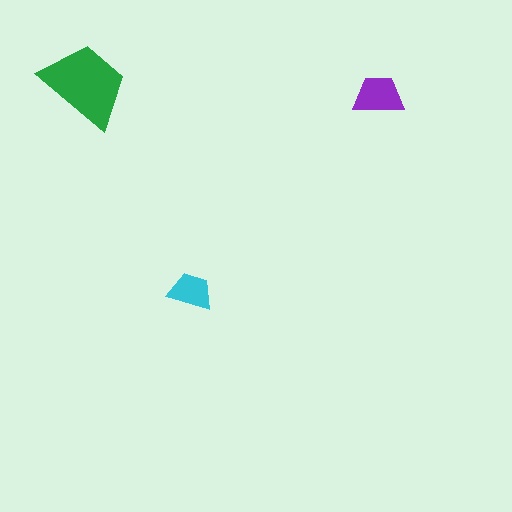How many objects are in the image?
There are 3 objects in the image.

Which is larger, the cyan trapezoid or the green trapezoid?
The green one.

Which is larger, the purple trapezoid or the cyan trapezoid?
The purple one.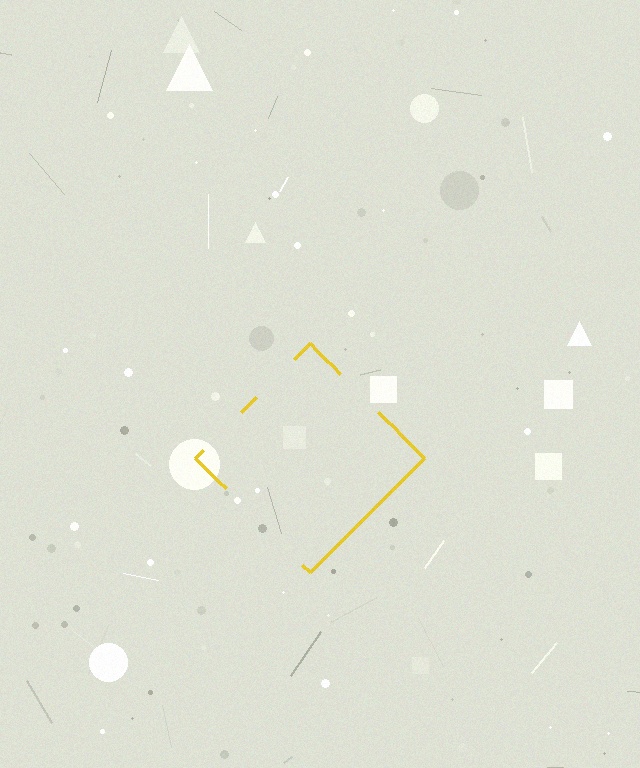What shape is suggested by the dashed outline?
The dashed outline suggests a diamond.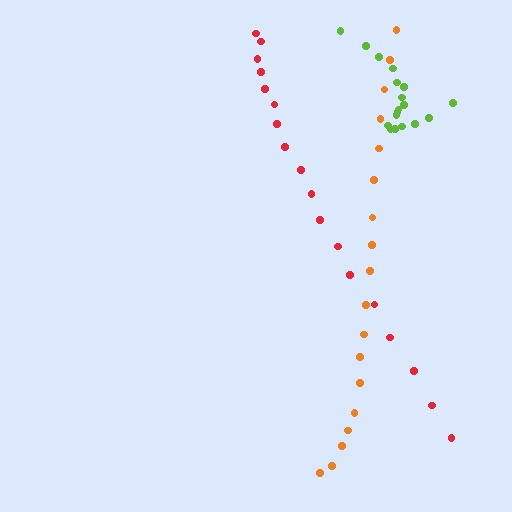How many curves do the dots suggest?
There are 3 distinct paths.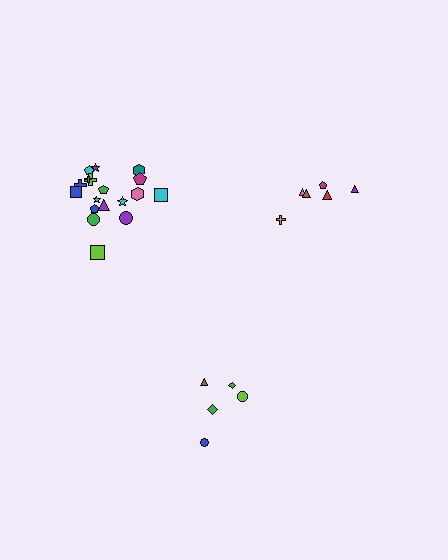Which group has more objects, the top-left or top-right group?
The top-left group.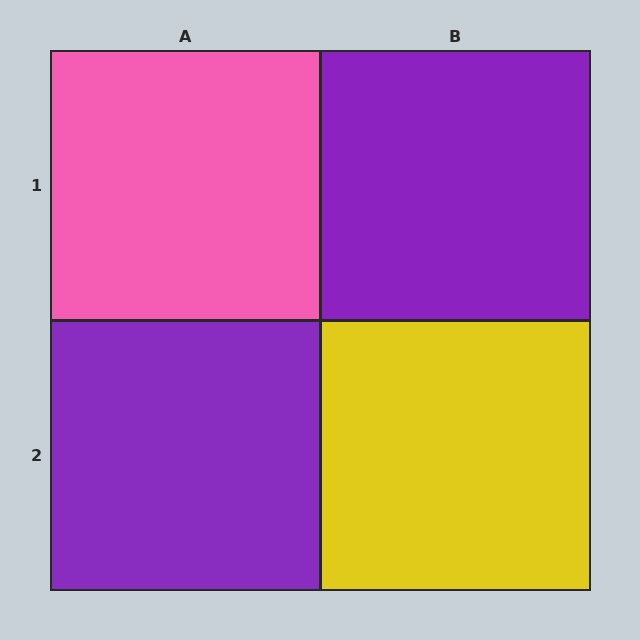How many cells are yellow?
1 cell is yellow.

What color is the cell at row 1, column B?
Purple.